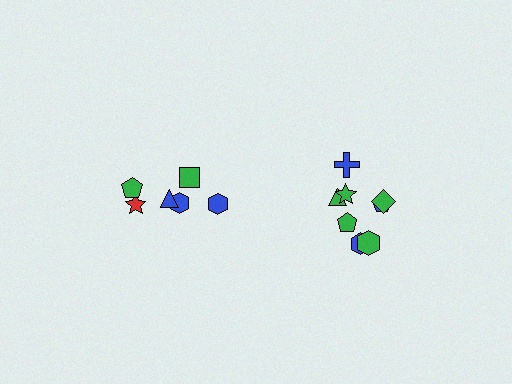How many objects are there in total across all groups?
There are 14 objects.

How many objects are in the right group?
There are 8 objects.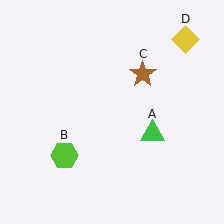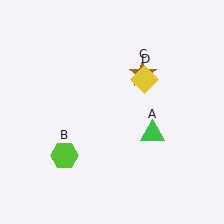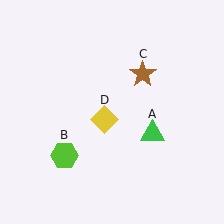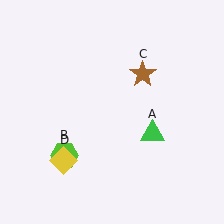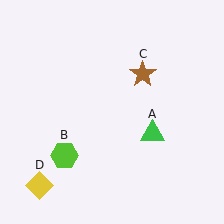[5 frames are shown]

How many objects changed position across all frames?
1 object changed position: yellow diamond (object D).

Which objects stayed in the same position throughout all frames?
Green triangle (object A) and lime hexagon (object B) and brown star (object C) remained stationary.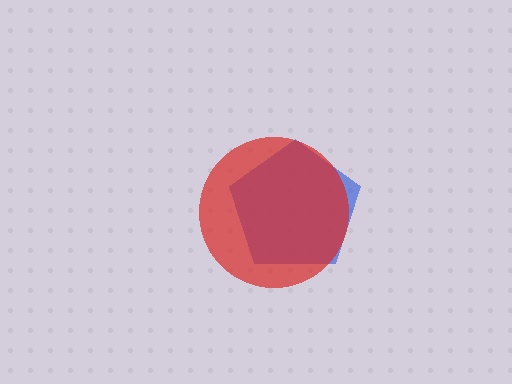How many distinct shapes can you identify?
There are 2 distinct shapes: a blue pentagon, a red circle.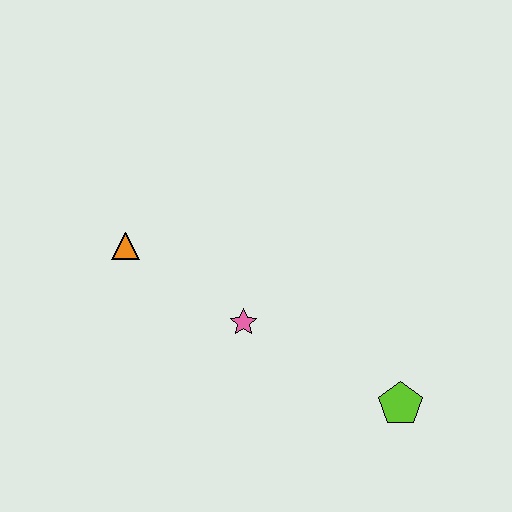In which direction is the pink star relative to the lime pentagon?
The pink star is to the left of the lime pentagon.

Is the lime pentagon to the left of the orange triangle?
No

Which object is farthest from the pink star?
The lime pentagon is farthest from the pink star.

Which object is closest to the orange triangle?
The pink star is closest to the orange triangle.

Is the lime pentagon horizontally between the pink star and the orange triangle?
No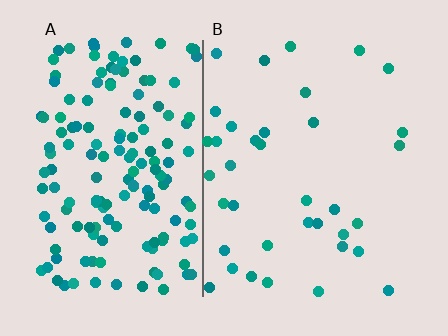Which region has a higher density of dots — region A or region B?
A (the left).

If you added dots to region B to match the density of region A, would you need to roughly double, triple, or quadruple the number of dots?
Approximately quadruple.